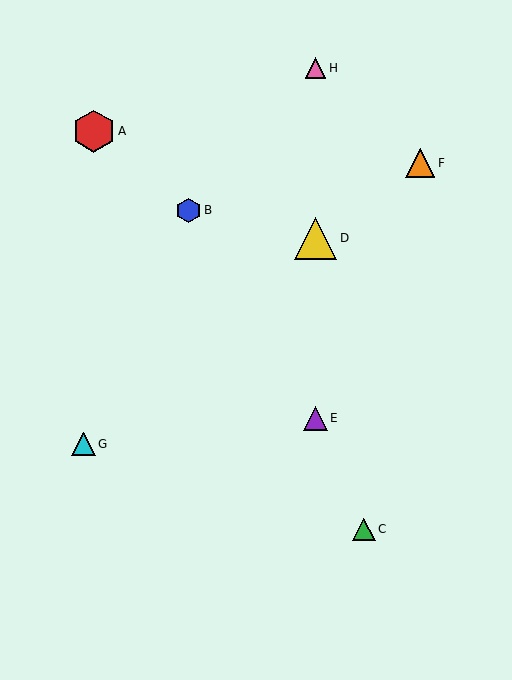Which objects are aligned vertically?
Objects D, E, H are aligned vertically.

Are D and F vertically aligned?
No, D is at x≈316 and F is at x≈420.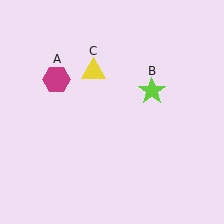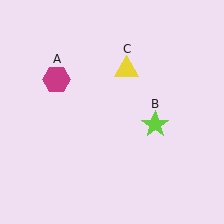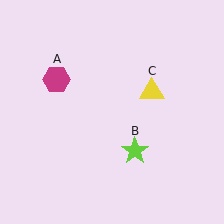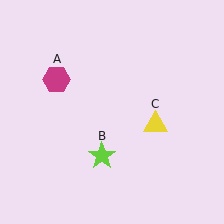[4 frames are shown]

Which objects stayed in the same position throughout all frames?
Magenta hexagon (object A) remained stationary.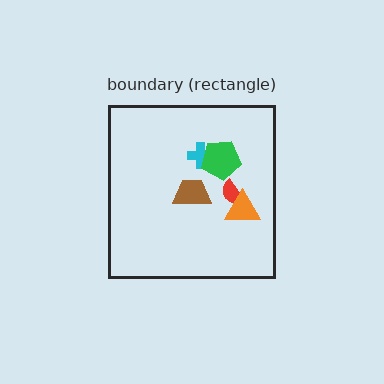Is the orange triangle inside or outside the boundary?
Inside.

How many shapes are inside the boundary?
5 inside, 0 outside.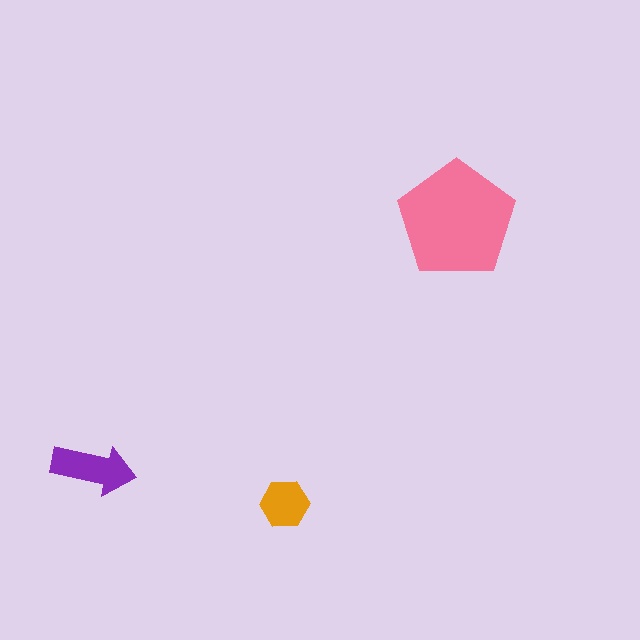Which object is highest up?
The pink pentagon is topmost.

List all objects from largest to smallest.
The pink pentagon, the purple arrow, the orange hexagon.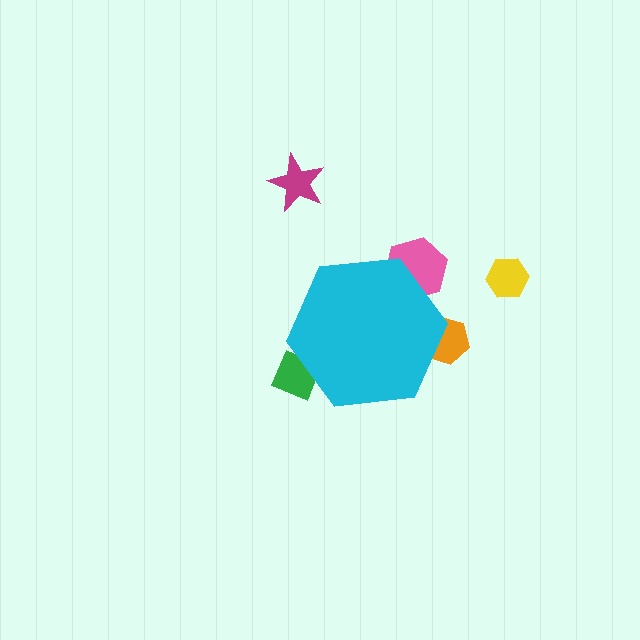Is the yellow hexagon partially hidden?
No, the yellow hexagon is fully visible.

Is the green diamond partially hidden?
Yes, the green diamond is partially hidden behind the cyan hexagon.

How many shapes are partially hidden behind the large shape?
3 shapes are partially hidden.